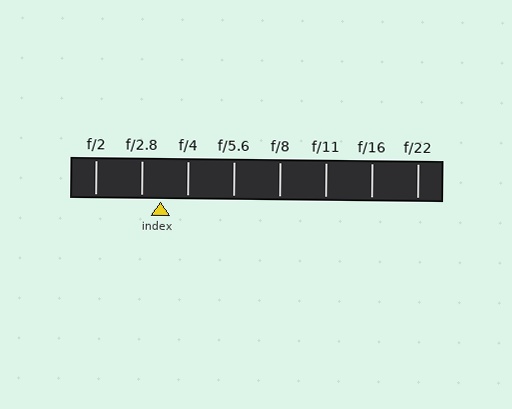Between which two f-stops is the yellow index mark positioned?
The index mark is between f/2.8 and f/4.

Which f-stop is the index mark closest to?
The index mark is closest to f/2.8.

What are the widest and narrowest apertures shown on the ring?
The widest aperture shown is f/2 and the narrowest is f/22.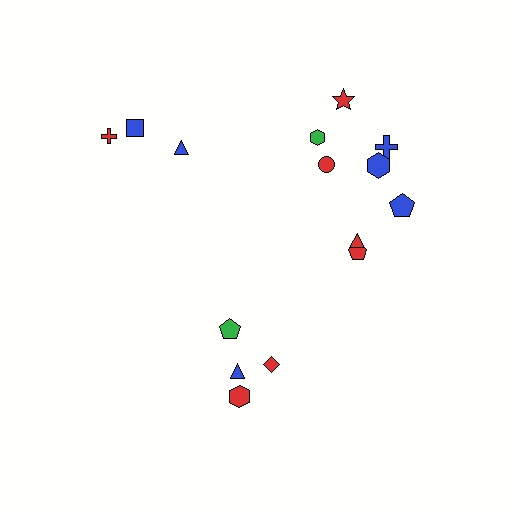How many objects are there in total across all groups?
There are 15 objects.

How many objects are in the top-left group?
There are 3 objects.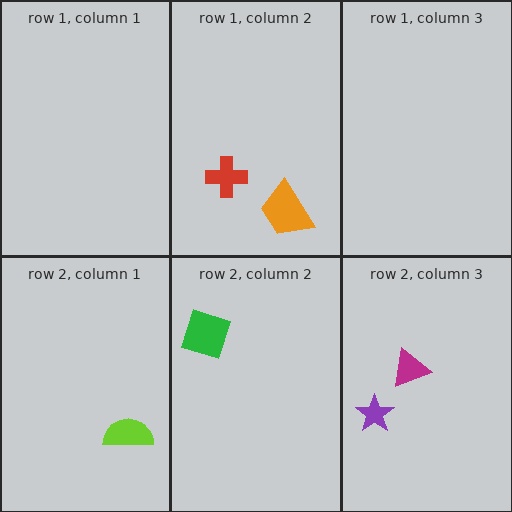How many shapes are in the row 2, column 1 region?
1.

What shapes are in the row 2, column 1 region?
The lime semicircle.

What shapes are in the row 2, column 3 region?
The magenta triangle, the purple star.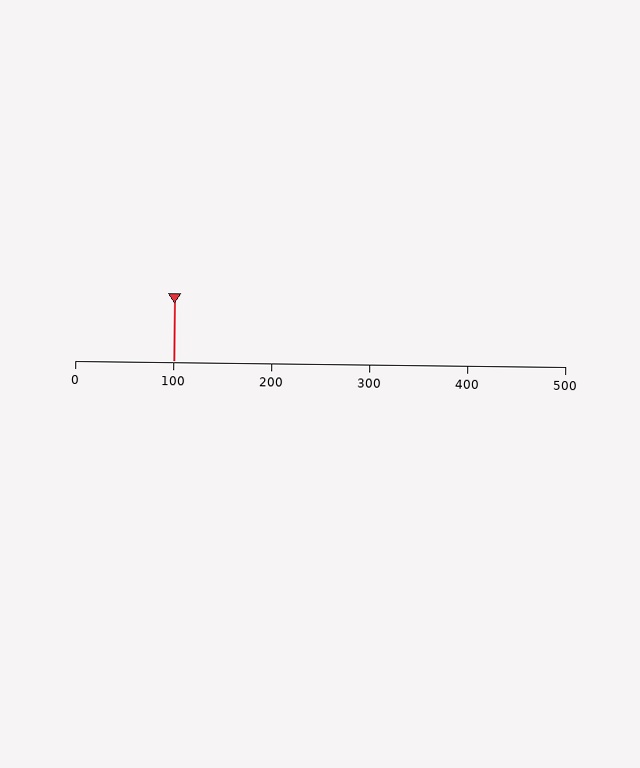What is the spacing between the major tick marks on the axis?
The major ticks are spaced 100 apart.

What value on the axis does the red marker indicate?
The marker indicates approximately 100.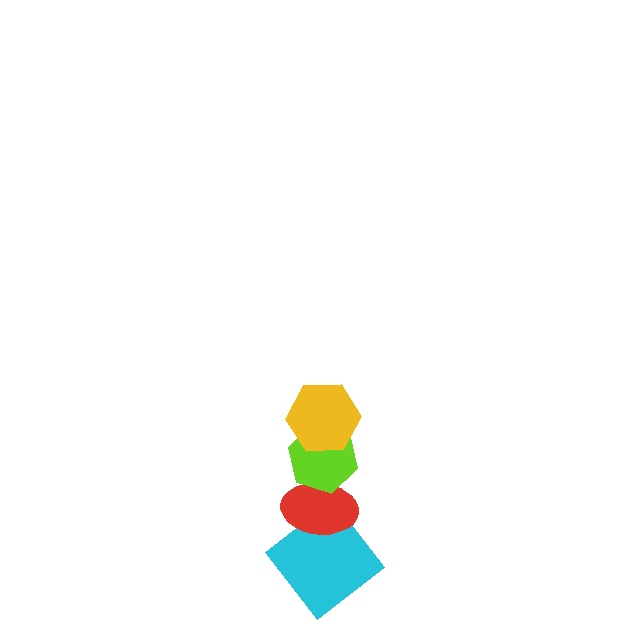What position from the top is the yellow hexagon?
The yellow hexagon is 1st from the top.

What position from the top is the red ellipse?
The red ellipse is 3rd from the top.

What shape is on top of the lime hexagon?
The yellow hexagon is on top of the lime hexagon.